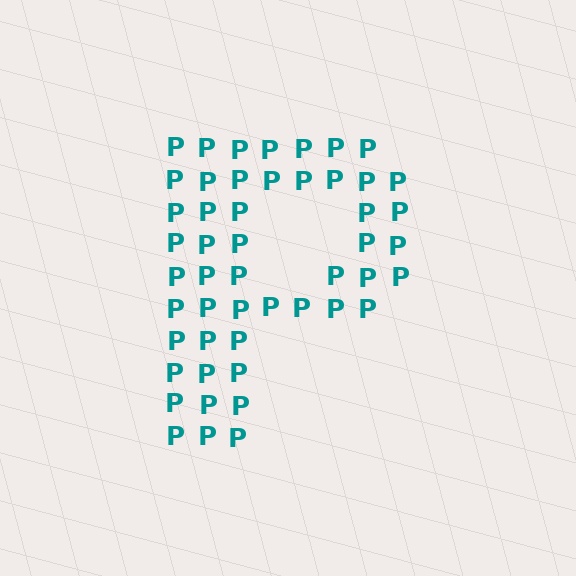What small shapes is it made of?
It is made of small letter P's.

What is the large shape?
The large shape is the letter P.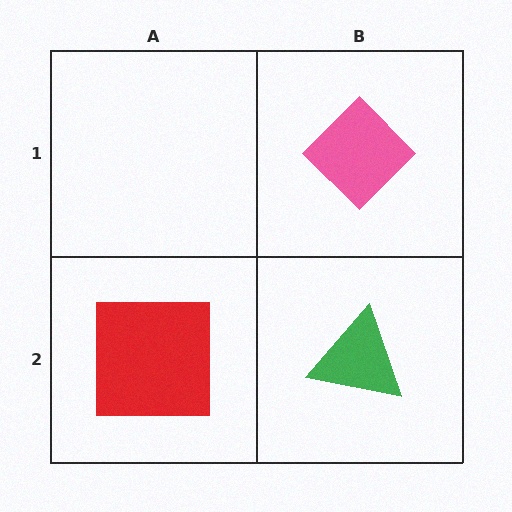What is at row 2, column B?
A green triangle.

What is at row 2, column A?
A red square.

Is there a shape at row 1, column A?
No, that cell is empty.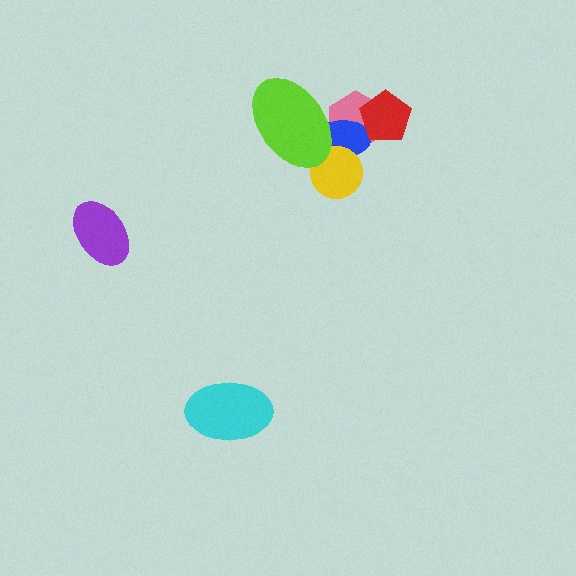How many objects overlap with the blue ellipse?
4 objects overlap with the blue ellipse.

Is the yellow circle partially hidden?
Yes, it is partially covered by another shape.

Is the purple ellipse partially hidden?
No, no other shape covers it.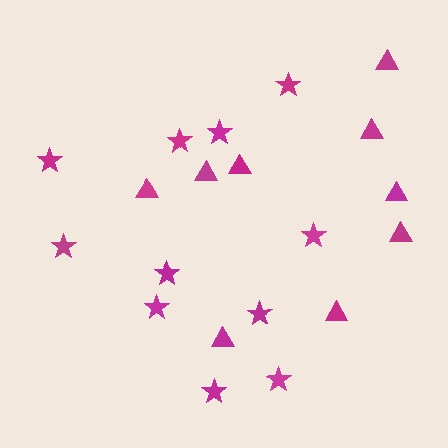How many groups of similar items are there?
There are 2 groups: one group of stars (11) and one group of triangles (9).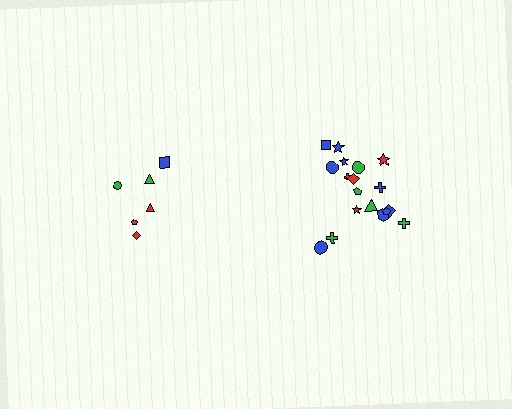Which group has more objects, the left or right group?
The right group.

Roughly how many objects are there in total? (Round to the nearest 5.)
Roughly 25 objects in total.